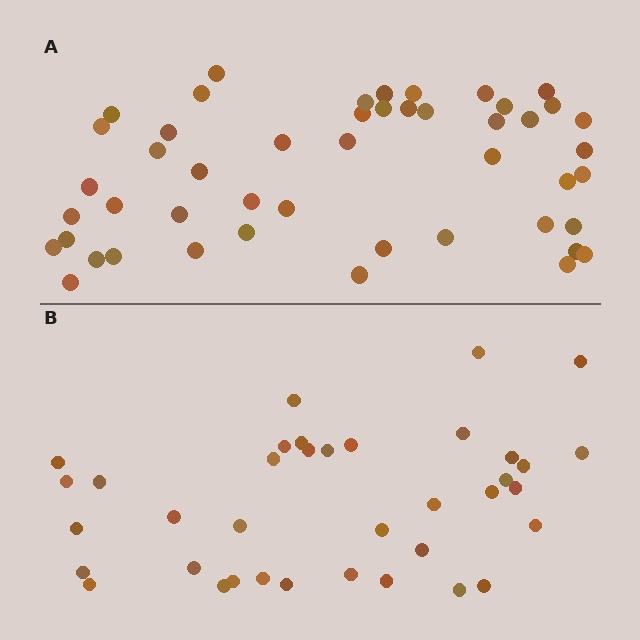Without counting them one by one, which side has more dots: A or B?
Region A (the top region) has more dots.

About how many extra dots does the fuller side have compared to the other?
Region A has roughly 12 or so more dots than region B.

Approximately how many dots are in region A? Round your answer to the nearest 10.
About 50 dots. (The exact count is 48, which rounds to 50.)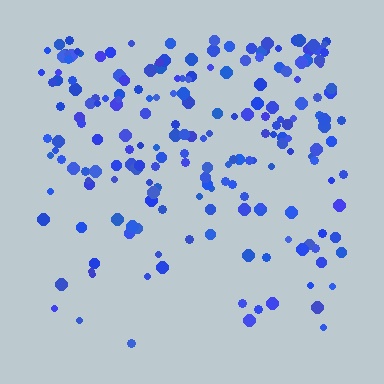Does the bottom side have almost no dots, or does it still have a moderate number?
Still a moderate number, just noticeably fewer than the top.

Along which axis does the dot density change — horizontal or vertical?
Vertical.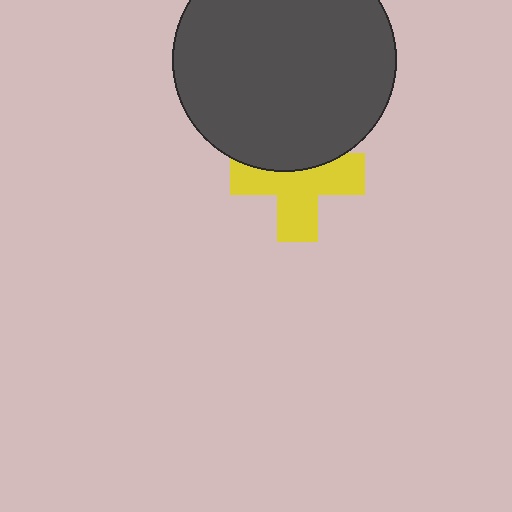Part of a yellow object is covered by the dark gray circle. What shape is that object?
It is a cross.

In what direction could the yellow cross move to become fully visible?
The yellow cross could move down. That would shift it out from behind the dark gray circle entirely.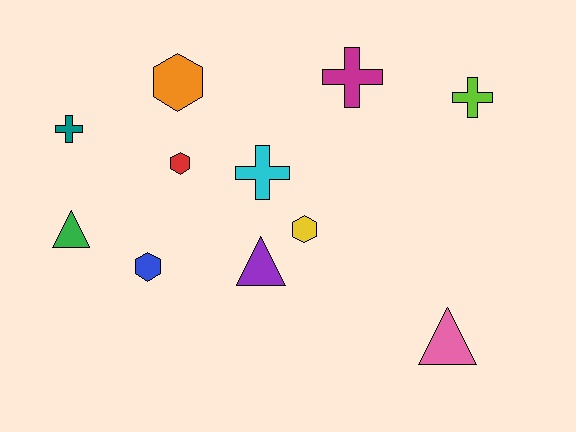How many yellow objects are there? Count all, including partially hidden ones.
There is 1 yellow object.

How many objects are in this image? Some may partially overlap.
There are 11 objects.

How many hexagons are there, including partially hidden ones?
There are 4 hexagons.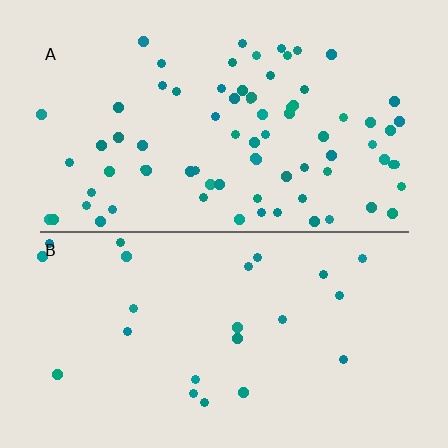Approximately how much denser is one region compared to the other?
Approximately 3.3× — region A over region B.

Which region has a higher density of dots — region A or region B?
A (the top).